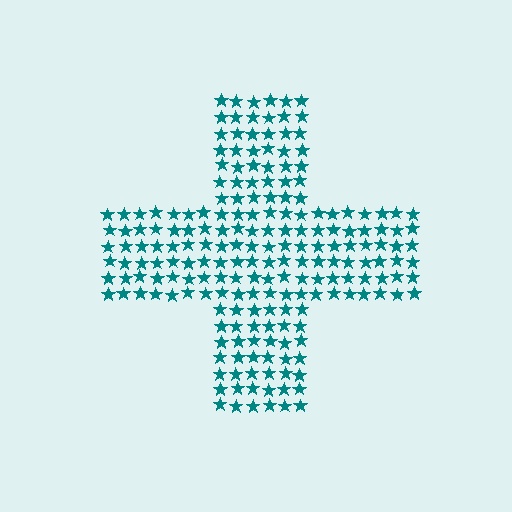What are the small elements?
The small elements are stars.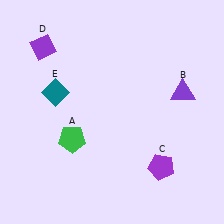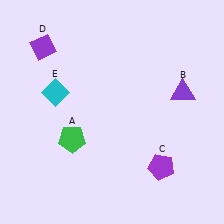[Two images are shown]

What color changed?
The diamond (E) changed from teal in Image 1 to cyan in Image 2.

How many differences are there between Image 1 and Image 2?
There is 1 difference between the two images.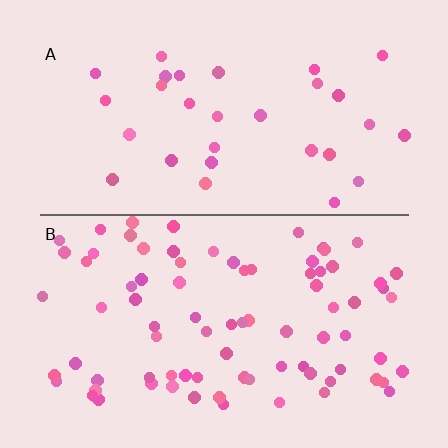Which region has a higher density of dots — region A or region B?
B (the bottom).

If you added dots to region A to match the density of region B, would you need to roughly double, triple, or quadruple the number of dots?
Approximately triple.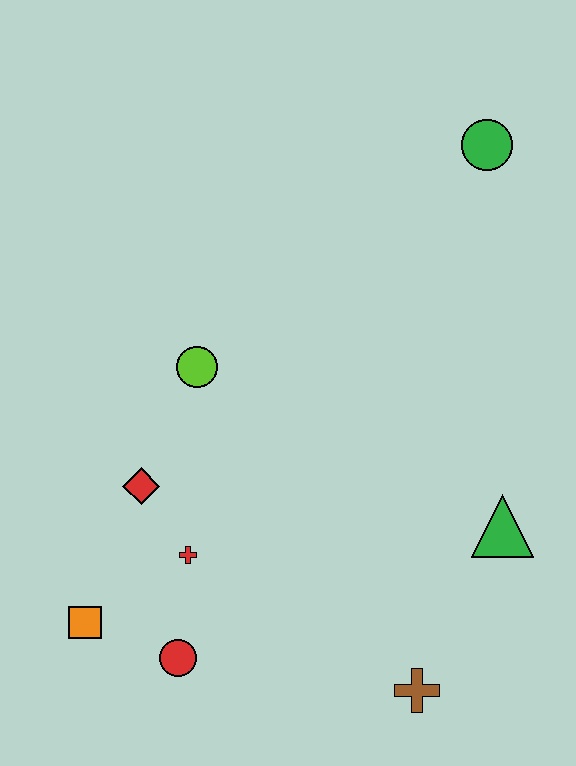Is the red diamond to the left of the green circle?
Yes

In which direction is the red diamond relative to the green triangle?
The red diamond is to the left of the green triangle.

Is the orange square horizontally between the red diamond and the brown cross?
No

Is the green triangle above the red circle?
Yes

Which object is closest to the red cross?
The red diamond is closest to the red cross.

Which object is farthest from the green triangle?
The orange square is farthest from the green triangle.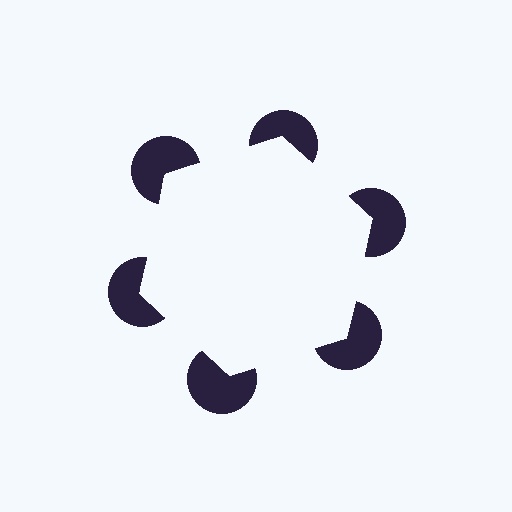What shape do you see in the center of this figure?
An illusory hexagon — its edges are inferred from the aligned wedge cuts in the pac-man discs, not physically drawn.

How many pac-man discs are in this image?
There are 6 — one at each vertex of the illusory hexagon.